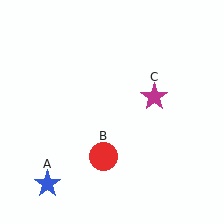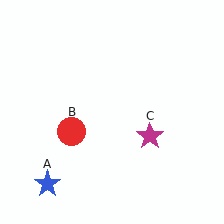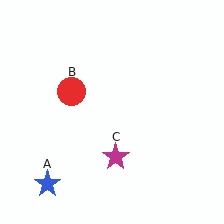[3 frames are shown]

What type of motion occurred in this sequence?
The red circle (object B), magenta star (object C) rotated clockwise around the center of the scene.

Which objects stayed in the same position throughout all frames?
Blue star (object A) remained stationary.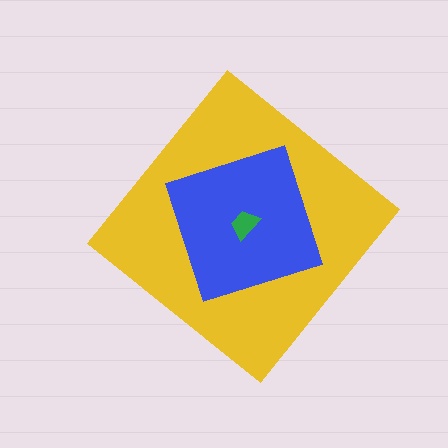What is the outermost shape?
The yellow diamond.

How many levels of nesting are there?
3.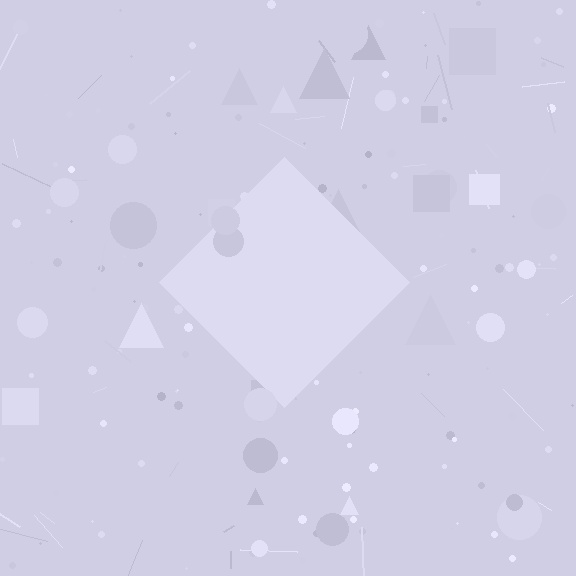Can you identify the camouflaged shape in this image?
The camouflaged shape is a diamond.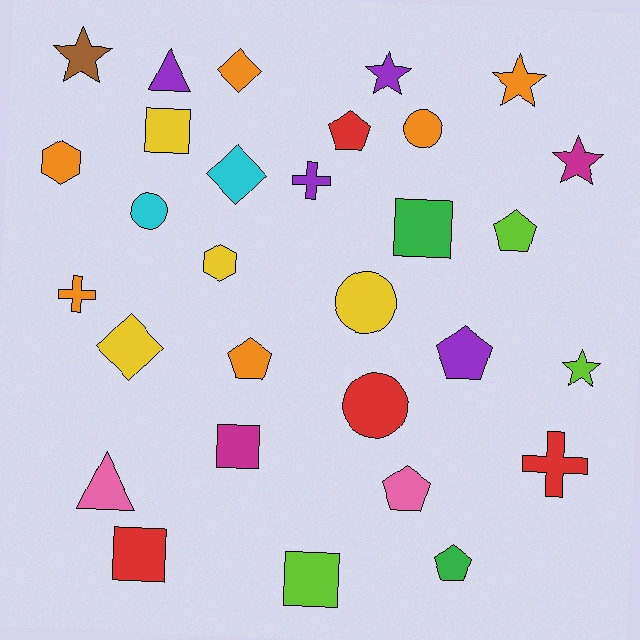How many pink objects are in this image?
There are 2 pink objects.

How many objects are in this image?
There are 30 objects.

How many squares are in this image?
There are 5 squares.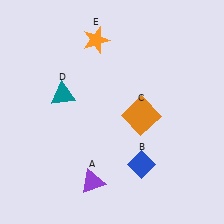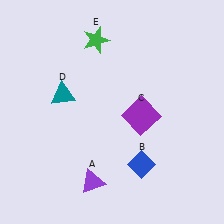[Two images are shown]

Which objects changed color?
C changed from orange to purple. E changed from orange to green.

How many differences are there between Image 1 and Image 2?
There are 2 differences between the two images.